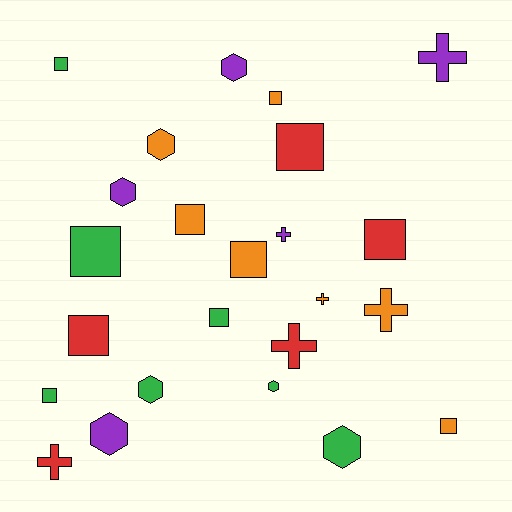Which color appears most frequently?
Orange, with 7 objects.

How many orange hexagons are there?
There is 1 orange hexagon.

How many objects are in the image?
There are 24 objects.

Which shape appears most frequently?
Square, with 11 objects.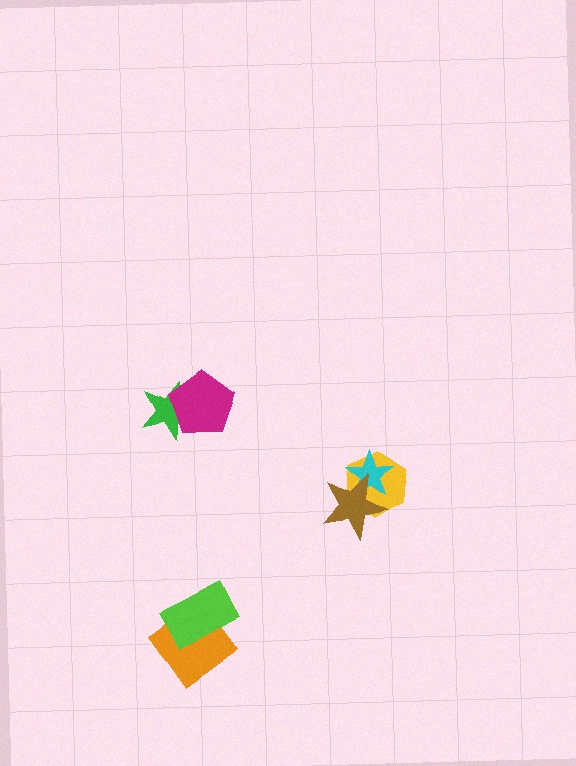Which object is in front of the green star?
The magenta pentagon is in front of the green star.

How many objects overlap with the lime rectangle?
1 object overlaps with the lime rectangle.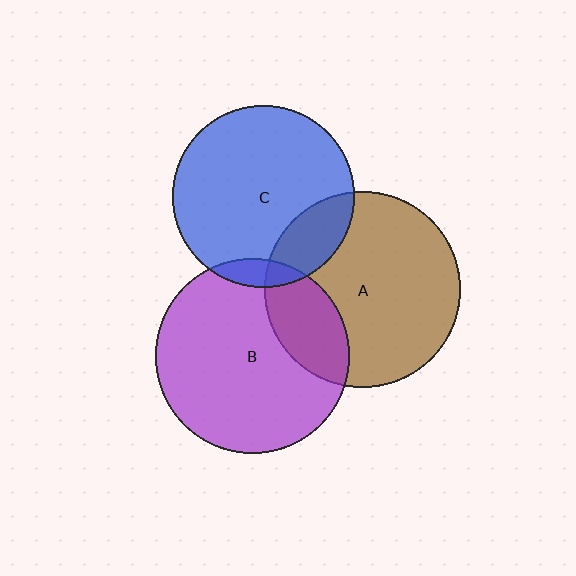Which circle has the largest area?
Circle A (brown).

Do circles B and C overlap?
Yes.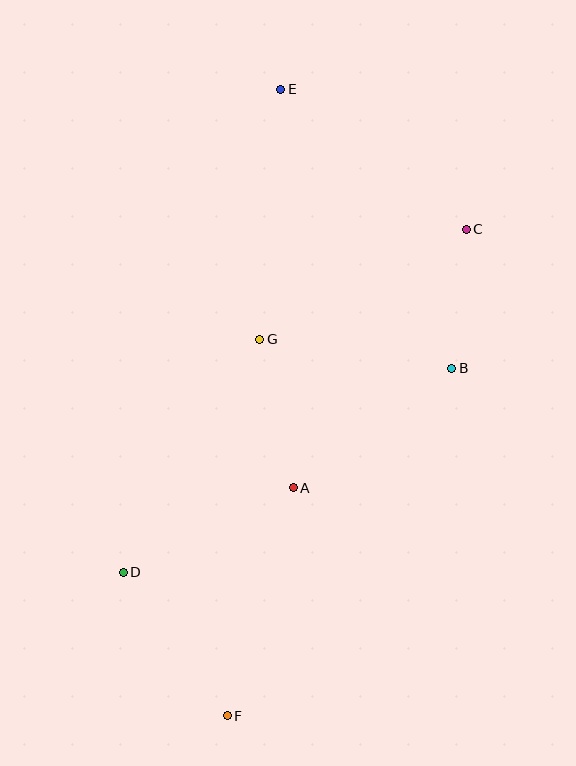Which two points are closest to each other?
Points B and C are closest to each other.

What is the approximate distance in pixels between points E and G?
The distance between E and G is approximately 251 pixels.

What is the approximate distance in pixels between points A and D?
The distance between A and D is approximately 190 pixels.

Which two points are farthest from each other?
Points E and F are farthest from each other.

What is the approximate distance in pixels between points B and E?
The distance between B and E is approximately 327 pixels.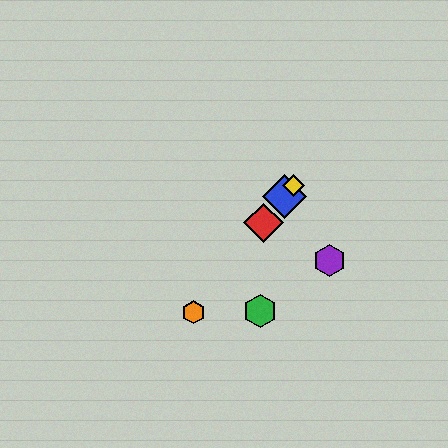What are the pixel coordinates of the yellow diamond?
The yellow diamond is at (293, 185).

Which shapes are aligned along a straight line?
The red diamond, the blue diamond, the yellow diamond, the orange hexagon are aligned along a straight line.